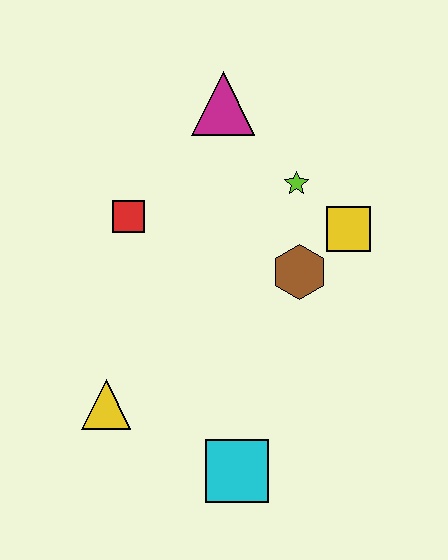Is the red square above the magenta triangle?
No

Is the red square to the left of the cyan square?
Yes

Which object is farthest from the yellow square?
The yellow triangle is farthest from the yellow square.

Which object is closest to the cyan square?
The yellow triangle is closest to the cyan square.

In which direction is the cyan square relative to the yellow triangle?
The cyan square is to the right of the yellow triangle.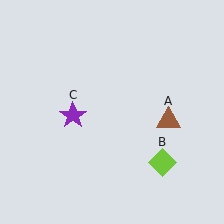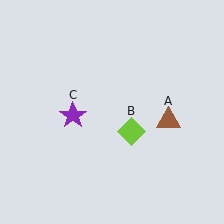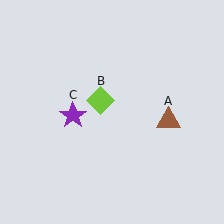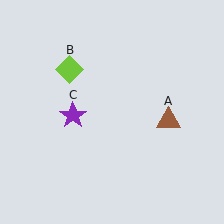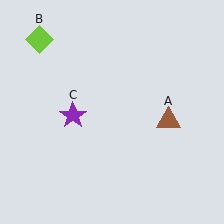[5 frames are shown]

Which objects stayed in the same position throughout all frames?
Brown triangle (object A) and purple star (object C) remained stationary.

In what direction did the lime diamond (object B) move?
The lime diamond (object B) moved up and to the left.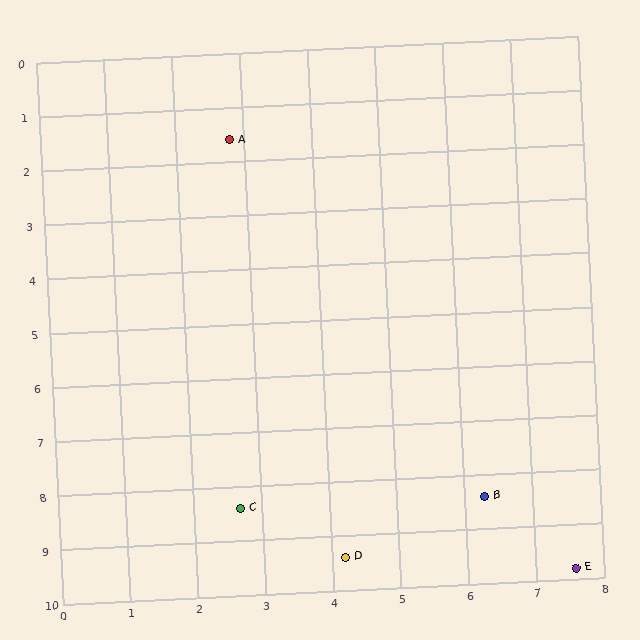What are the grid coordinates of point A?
Point A is at approximately (2.8, 1.6).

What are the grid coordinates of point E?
Point E is at approximately (7.6, 9.8).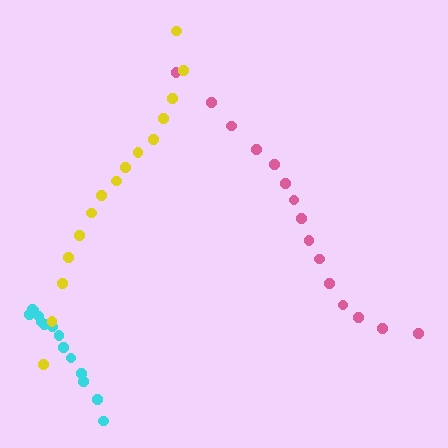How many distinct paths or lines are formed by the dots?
There are 3 distinct paths.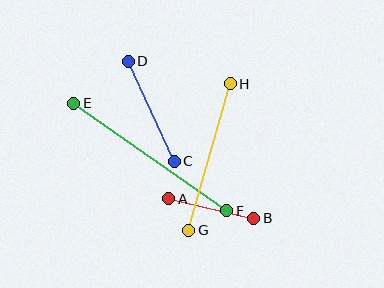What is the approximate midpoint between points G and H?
The midpoint is at approximately (209, 157) pixels.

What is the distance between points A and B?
The distance is approximately 87 pixels.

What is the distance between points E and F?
The distance is approximately 187 pixels.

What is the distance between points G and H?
The distance is approximately 152 pixels.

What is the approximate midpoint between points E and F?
The midpoint is at approximately (150, 157) pixels.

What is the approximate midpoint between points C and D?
The midpoint is at approximately (151, 111) pixels.